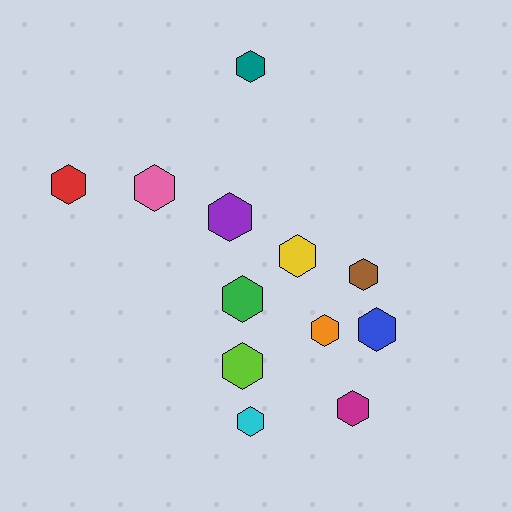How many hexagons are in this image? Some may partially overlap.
There are 12 hexagons.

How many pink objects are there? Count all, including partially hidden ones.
There is 1 pink object.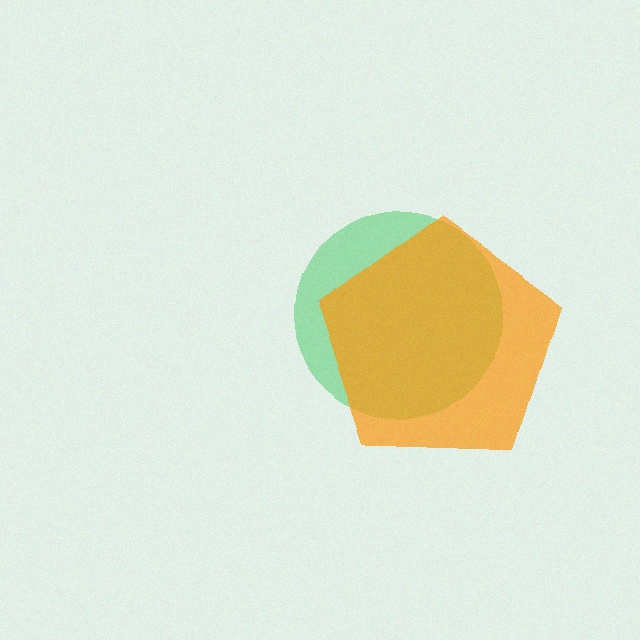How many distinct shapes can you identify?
There are 2 distinct shapes: a green circle, an orange pentagon.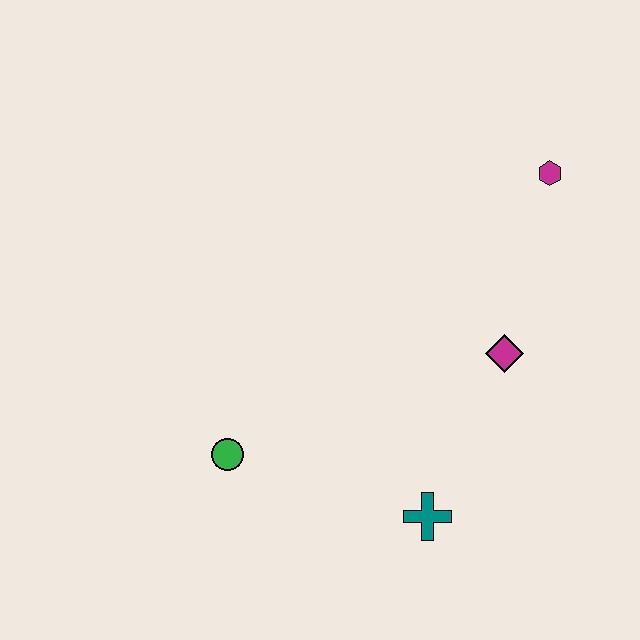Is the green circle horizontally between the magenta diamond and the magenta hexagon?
No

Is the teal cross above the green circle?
No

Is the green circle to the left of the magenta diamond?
Yes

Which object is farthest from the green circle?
The magenta hexagon is farthest from the green circle.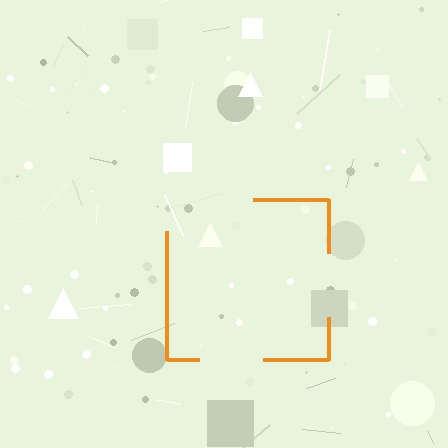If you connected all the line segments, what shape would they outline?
They would outline a square.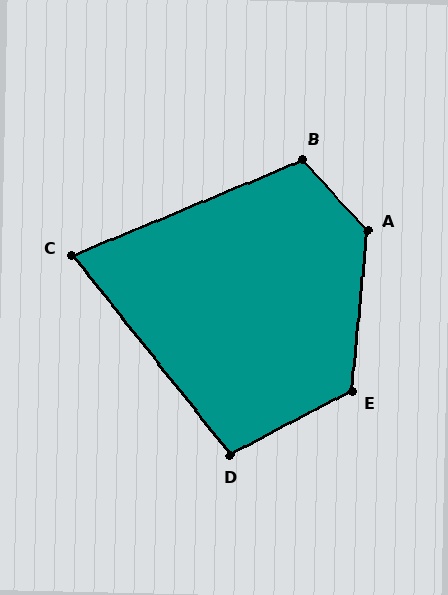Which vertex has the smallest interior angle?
C, at approximately 74 degrees.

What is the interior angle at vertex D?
Approximately 100 degrees (obtuse).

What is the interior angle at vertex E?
Approximately 124 degrees (obtuse).